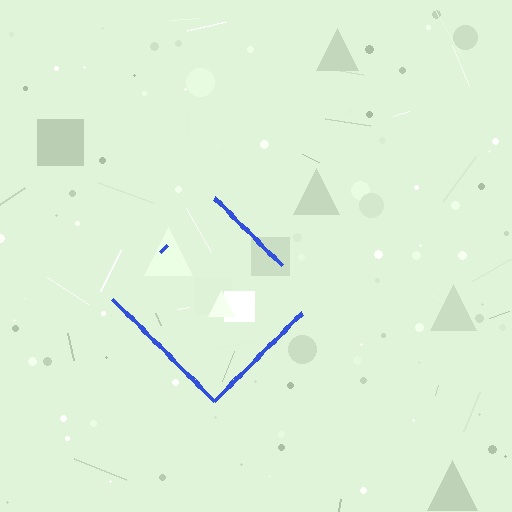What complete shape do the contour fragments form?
The contour fragments form a diamond.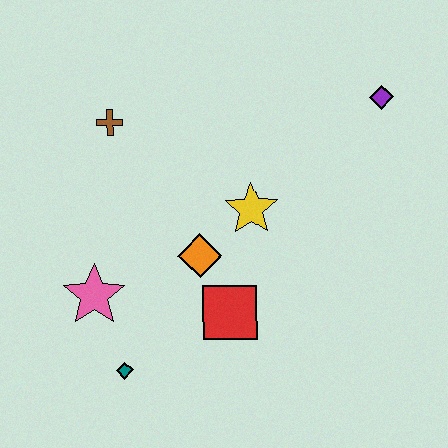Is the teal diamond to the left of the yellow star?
Yes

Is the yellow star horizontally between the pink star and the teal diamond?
No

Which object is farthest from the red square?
The purple diamond is farthest from the red square.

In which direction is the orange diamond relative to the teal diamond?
The orange diamond is above the teal diamond.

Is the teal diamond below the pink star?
Yes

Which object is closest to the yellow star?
The orange diamond is closest to the yellow star.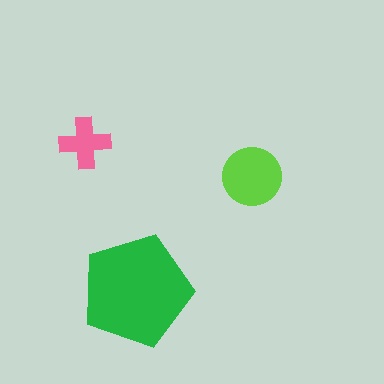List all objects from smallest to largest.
The pink cross, the lime circle, the green pentagon.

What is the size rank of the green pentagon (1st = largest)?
1st.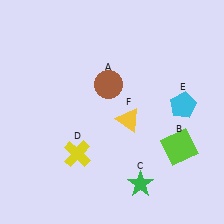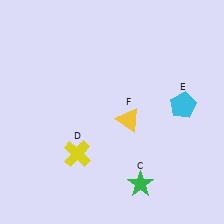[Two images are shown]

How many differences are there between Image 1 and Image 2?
There are 2 differences between the two images.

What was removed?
The lime square (B), the brown circle (A) were removed in Image 2.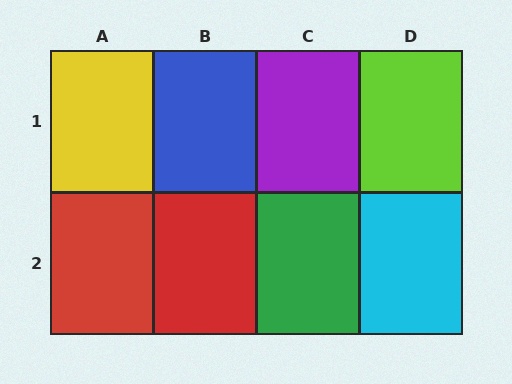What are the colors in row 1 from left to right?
Yellow, blue, purple, lime.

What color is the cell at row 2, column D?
Cyan.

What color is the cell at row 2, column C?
Green.